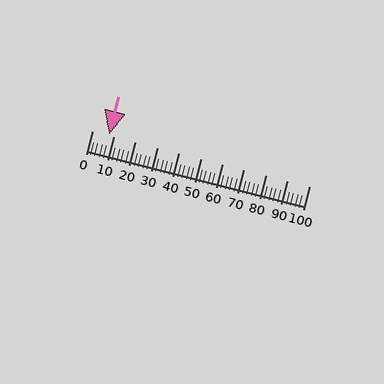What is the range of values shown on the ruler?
The ruler shows values from 0 to 100.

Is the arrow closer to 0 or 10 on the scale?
The arrow is closer to 10.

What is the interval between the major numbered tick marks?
The major tick marks are spaced 10 units apart.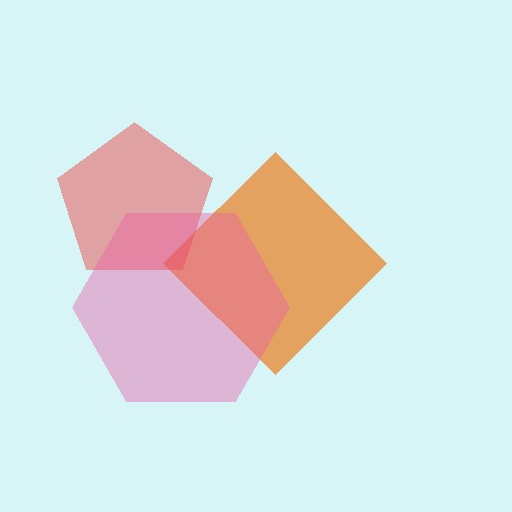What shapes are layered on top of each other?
The layered shapes are: an orange diamond, a red pentagon, a pink hexagon.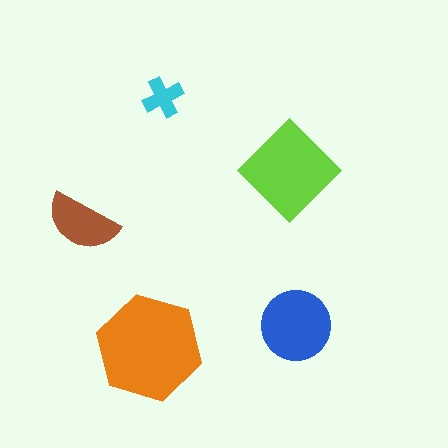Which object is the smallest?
The cyan cross.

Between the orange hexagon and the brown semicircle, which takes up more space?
The orange hexagon.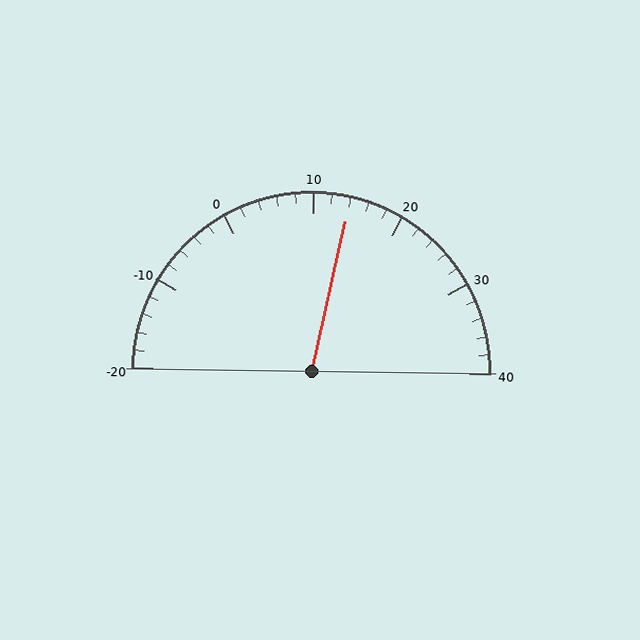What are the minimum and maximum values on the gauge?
The gauge ranges from -20 to 40.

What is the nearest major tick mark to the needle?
The nearest major tick mark is 10.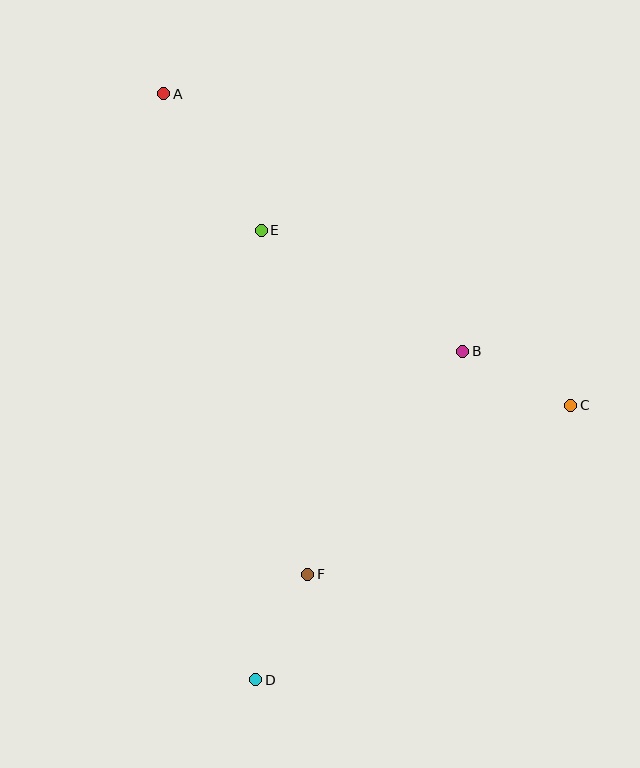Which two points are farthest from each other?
Points A and D are farthest from each other.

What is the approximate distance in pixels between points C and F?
The distance between C and F is approximately 313 pixels.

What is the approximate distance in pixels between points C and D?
The distance between C and D is approximately 418 pixels.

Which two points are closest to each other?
Points D and F are closest to each other.